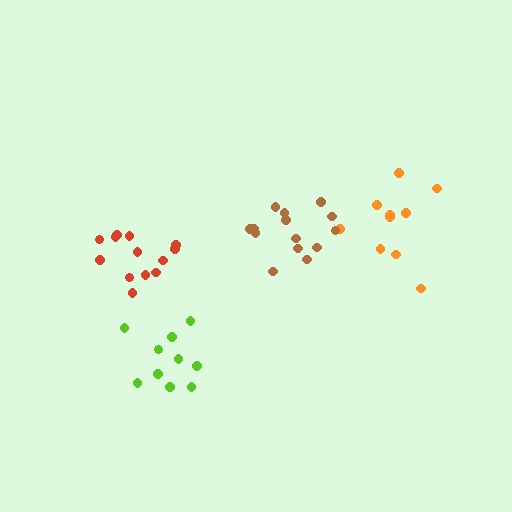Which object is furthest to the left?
The red cluster is leftmost.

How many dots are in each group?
Group 1: 13 dots, Group 2: 10 dots, Group 3: 10 dots, Group 4: 14 dots (47 total).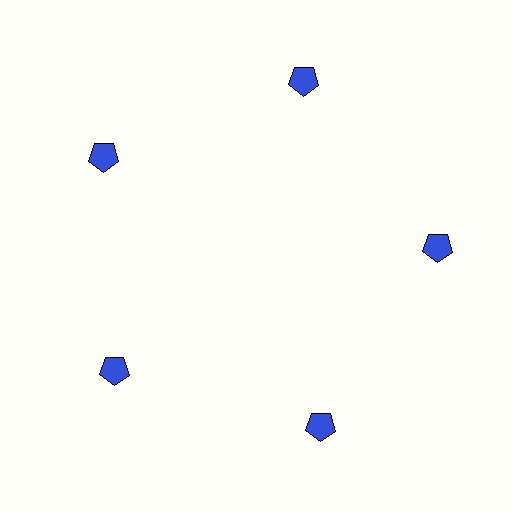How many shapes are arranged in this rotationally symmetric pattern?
There are 5 shapes, arranged in 5 groups of 1.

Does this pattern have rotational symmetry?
Yes, this pattern has 5-fold rotational symmetry. It looks the same after rotating 72 degrees around the center.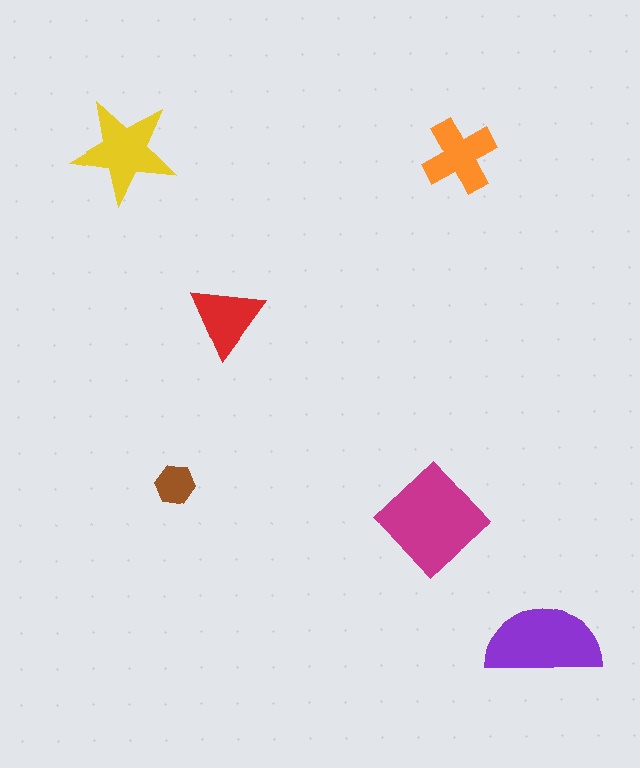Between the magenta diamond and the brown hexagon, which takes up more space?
The magenta diamond.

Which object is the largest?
The magenta diamond.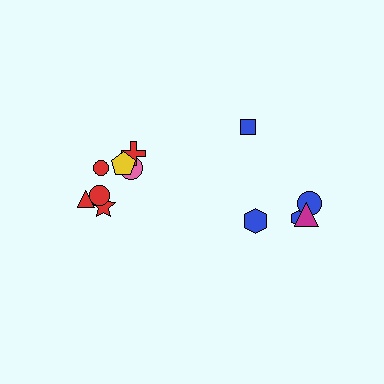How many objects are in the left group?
There are 7 objects.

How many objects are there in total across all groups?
There are 12 objects.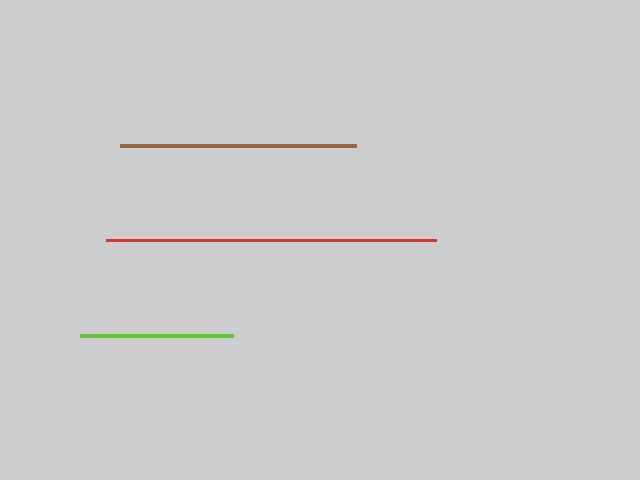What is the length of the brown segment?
The brown segment is approximately 236 pixels long.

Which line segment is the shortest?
The lime line is the shortest at approximately 153 pixels.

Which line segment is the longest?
The red line is the longest at approximately 330 pixels.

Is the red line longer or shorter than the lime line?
The red line is longer than the lime line.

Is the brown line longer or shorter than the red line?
The red line is longer than the brown line.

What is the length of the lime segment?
The lime segment is approximately 153 pixels long.